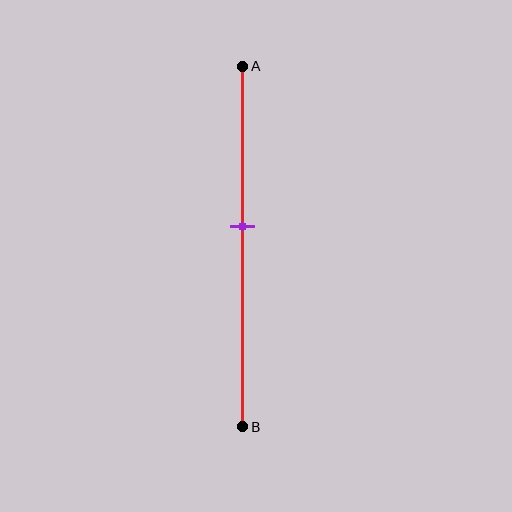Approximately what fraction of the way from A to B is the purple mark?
The purple mark is approximately 45% of the way from A to B.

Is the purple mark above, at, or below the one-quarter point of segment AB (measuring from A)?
The purple mark is below the one-quarter point of segment AB.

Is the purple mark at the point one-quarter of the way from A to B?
No, the mark is at about 45% from A, not at the 25% one-quarter point.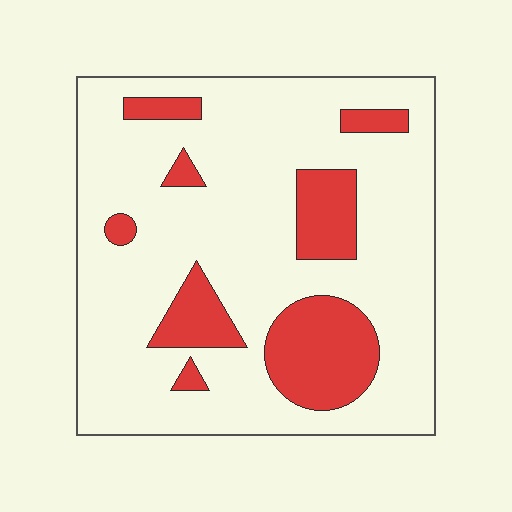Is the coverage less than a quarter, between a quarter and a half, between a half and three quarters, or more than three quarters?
Less than a quarter.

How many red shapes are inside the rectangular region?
8.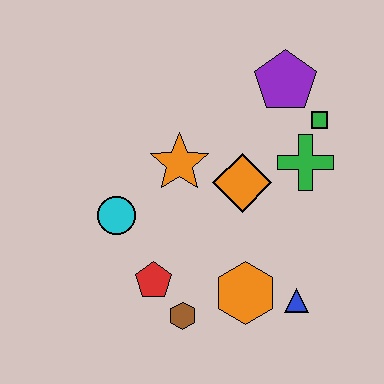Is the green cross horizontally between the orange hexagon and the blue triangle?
No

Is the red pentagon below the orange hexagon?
No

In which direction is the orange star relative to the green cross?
The orange star is to the left of the green cross.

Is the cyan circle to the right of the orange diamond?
No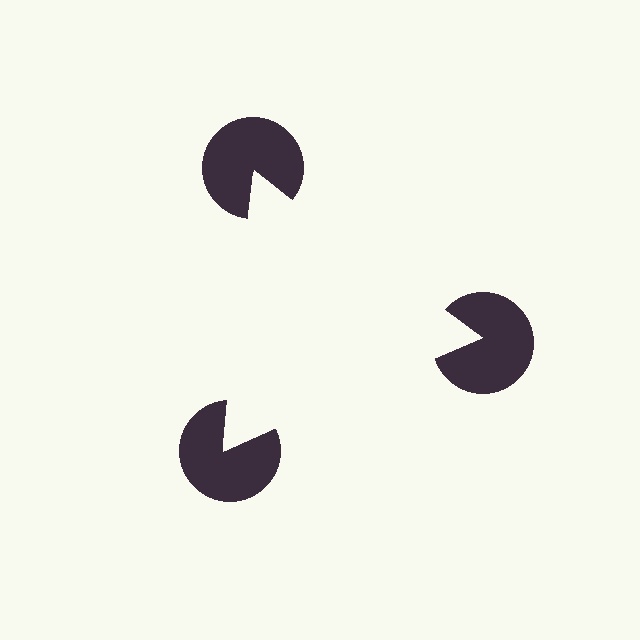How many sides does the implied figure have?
3 sides.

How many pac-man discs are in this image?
There are 3 — one at each vertex of the illusory triangle.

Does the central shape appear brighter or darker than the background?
It typically appears slightly brighter than the background, even though no actual brightness change is drawn.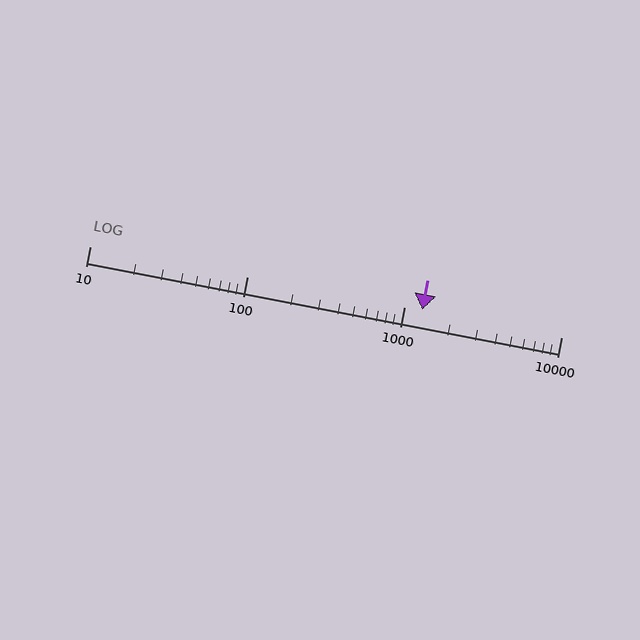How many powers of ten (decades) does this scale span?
The scale spans 3 decades, from 10 to 10000.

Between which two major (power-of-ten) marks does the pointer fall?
The pointer is between 1000 and 10000.